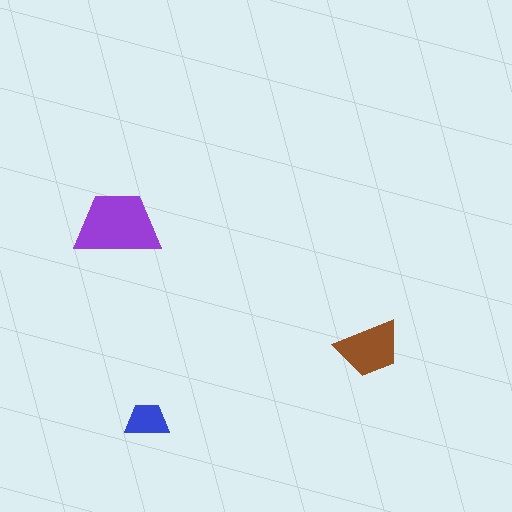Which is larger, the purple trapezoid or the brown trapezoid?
The purple one.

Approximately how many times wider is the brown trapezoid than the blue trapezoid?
About 1.5 times wider.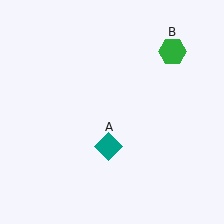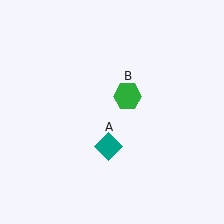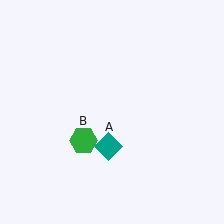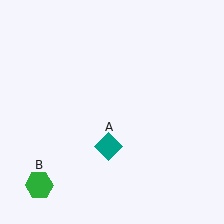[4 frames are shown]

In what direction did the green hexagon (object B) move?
The green hexagon (object B) moved down and to the left.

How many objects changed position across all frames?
1 object changed position: green hexagon (object B).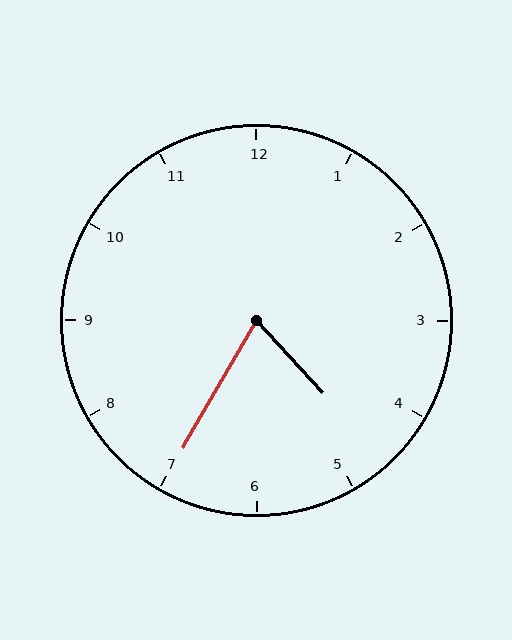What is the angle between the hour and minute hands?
Approximately 72 degrees.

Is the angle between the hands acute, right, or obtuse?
It is acute.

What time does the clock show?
4:35.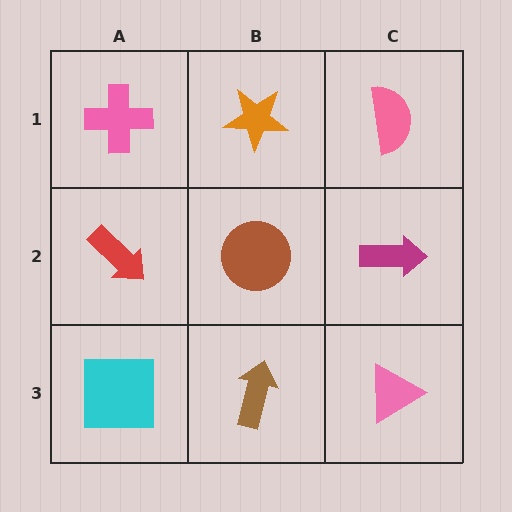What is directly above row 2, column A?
A pink cross.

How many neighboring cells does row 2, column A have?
3.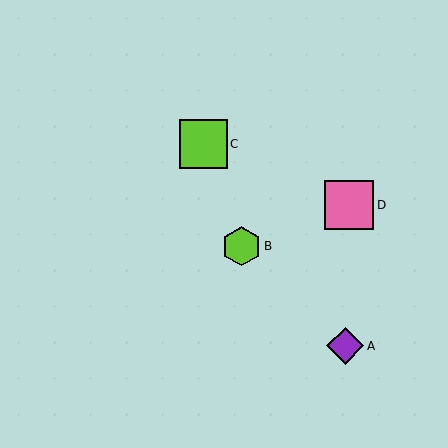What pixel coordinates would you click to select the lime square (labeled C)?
Click at (203, 144) to select the lime square C.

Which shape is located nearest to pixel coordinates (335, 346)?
The purple diamond (labeled A) at (345, 346) is nearest to that location.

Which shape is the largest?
The pink square (labeled D) is the largest.